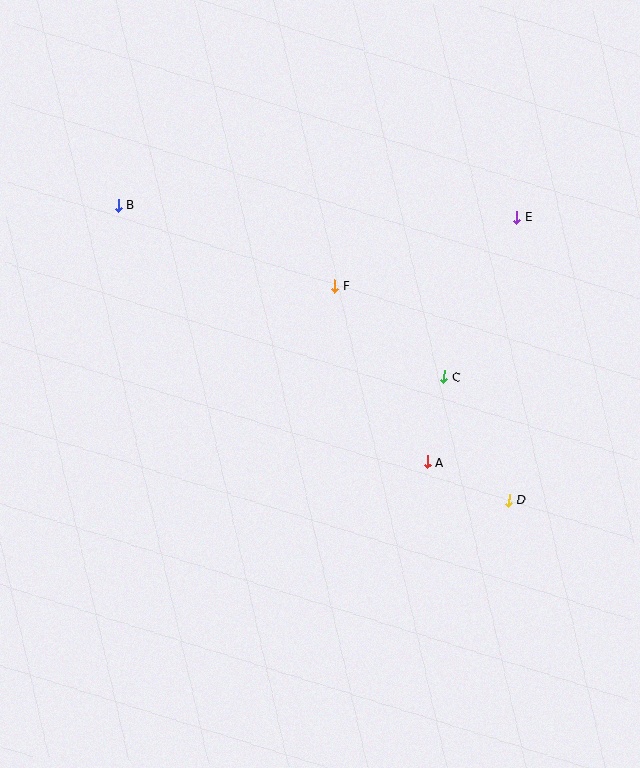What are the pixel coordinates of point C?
Point C is at (444, 377).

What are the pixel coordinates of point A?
Point A is at (427, 462).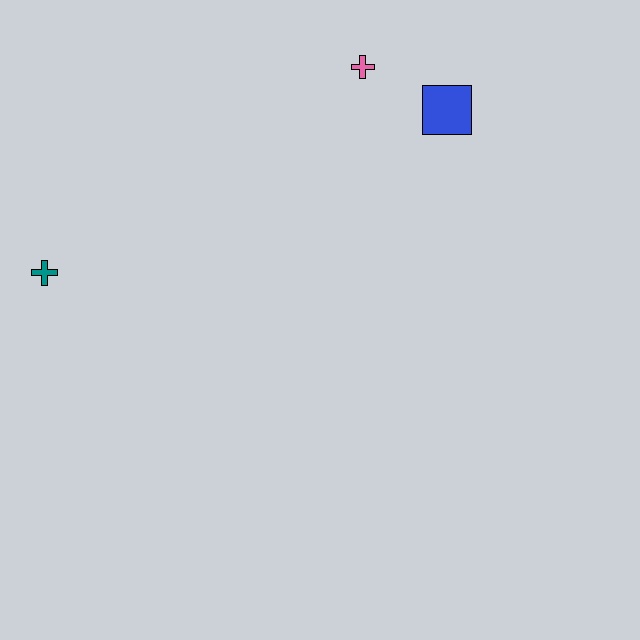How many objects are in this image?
There are 3 objects.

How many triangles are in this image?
There are no triangles.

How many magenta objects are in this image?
There are no magenta objects.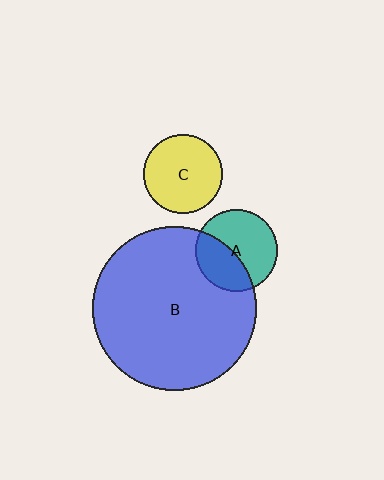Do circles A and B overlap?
Yes.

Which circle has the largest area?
Circle B (blue).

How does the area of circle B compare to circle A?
Approximately 4.0 times.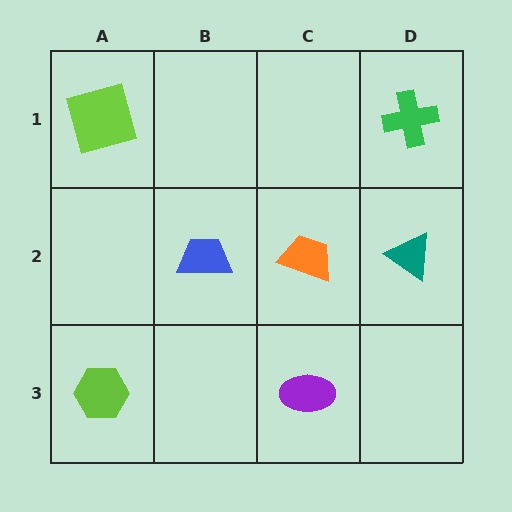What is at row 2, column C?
An orange trapezoid.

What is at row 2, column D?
A teal triangle.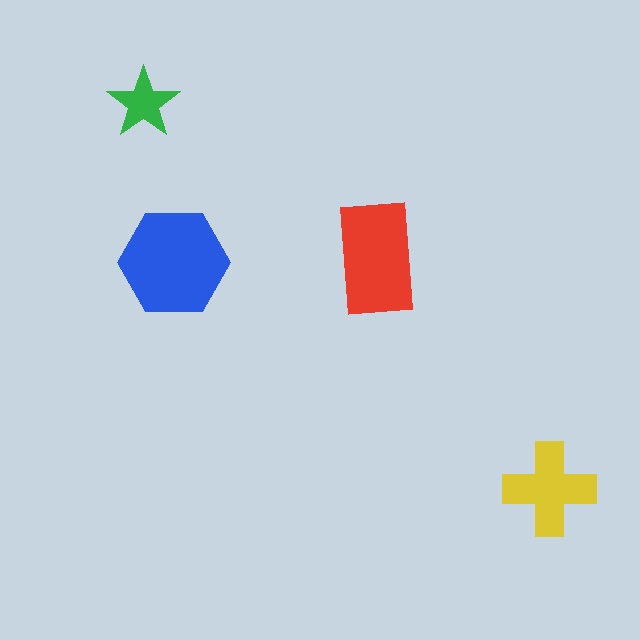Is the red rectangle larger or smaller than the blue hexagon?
Smaller.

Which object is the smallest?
The green star.